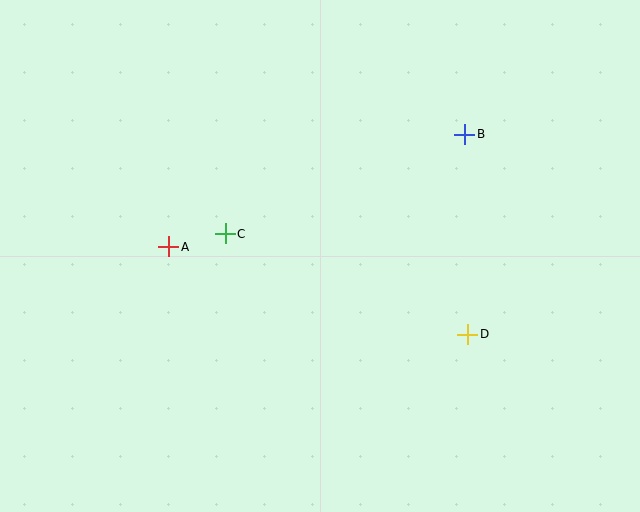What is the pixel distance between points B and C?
The distance between B and C is 259 pixels.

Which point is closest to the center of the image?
Point C at (225, 234) is closest to the center.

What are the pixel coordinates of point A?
Point A is at (169, 247).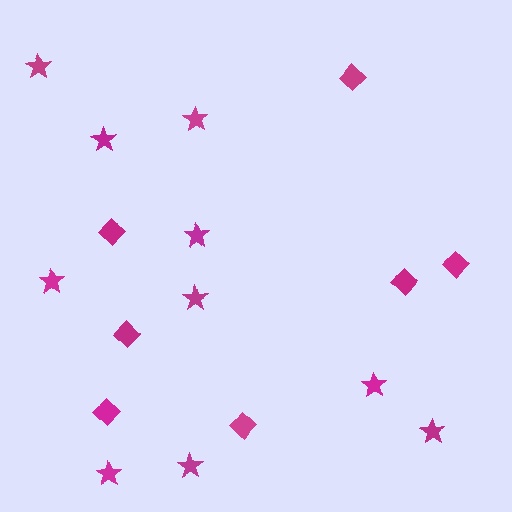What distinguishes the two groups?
There are 2 groups: one group of diamonds (7) and one group of stars (10).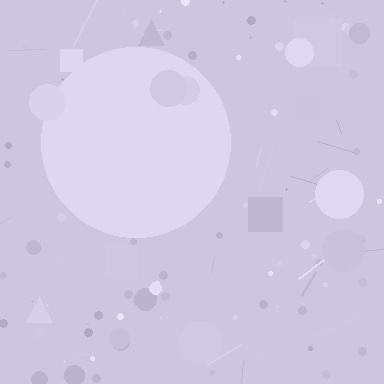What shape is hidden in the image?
A circle is hidden in the image.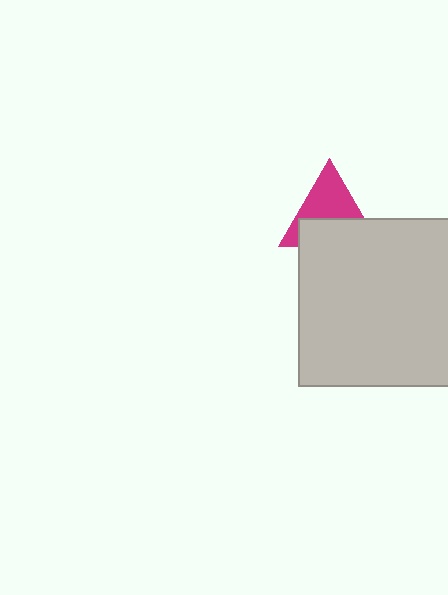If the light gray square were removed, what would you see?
You would see the complete magenta triangle.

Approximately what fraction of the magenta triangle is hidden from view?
Roughly 48% of the magenta triangle is hidden behind the light gray square.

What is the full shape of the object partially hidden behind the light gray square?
The partially hidden object is a magenta triangle.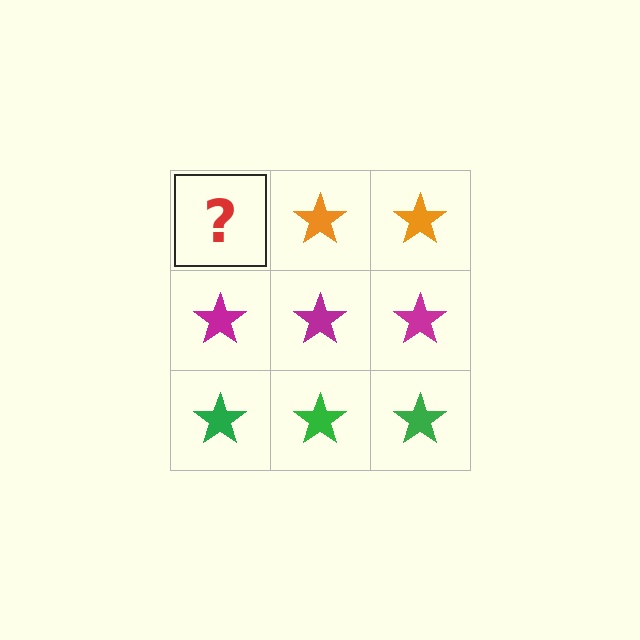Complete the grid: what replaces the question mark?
The question mark should be replaced with an orange star.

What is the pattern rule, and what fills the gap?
The rule is that each row has a consistent color. The gap should be filled with an orange star.